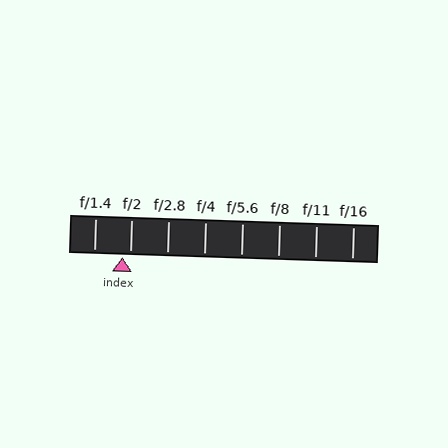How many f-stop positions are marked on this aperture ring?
There are 8 f-stop positions marked.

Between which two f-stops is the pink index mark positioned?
The index mark is between f/1.4 and f/2.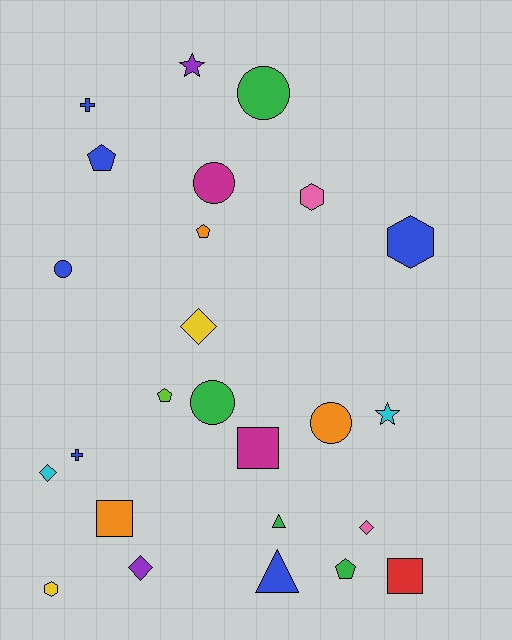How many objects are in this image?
There are 25 objects.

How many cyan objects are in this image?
There are 2 cyan objects.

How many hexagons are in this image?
There are 3 hexagons.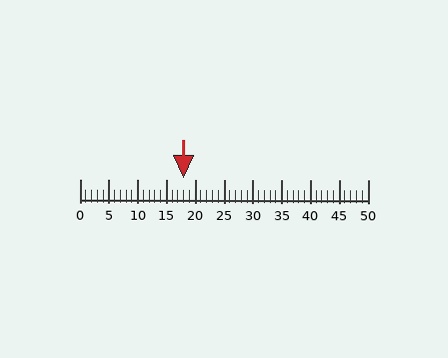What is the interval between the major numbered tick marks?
The major tick marks are spaced 5 units apart.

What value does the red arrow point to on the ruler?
The red arrow points to approximately 18.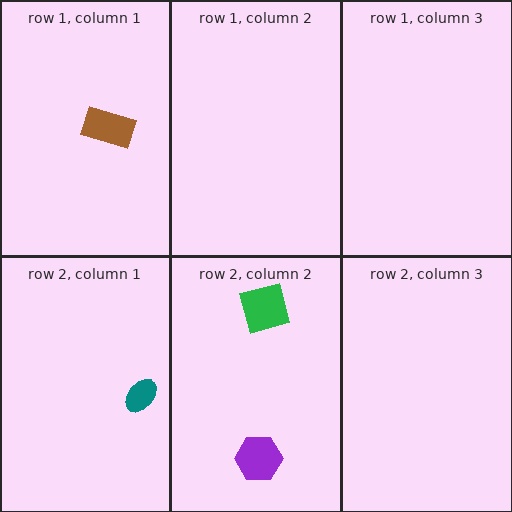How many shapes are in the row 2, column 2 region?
2.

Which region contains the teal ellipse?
The row 2, column 1 region.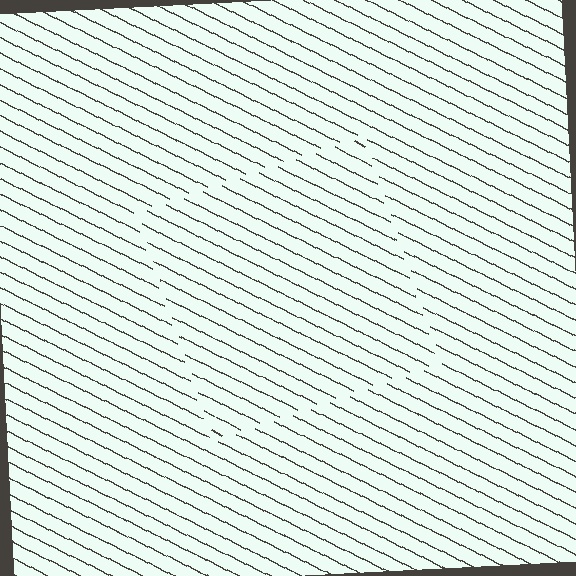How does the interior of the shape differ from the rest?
The interior of the shape contains the same grating, shifted by half a period — the contour is defined by the phase discontinuity where line-ends from the inner and outer gratings abut.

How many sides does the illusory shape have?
4 sides — the line-ends trace a square.